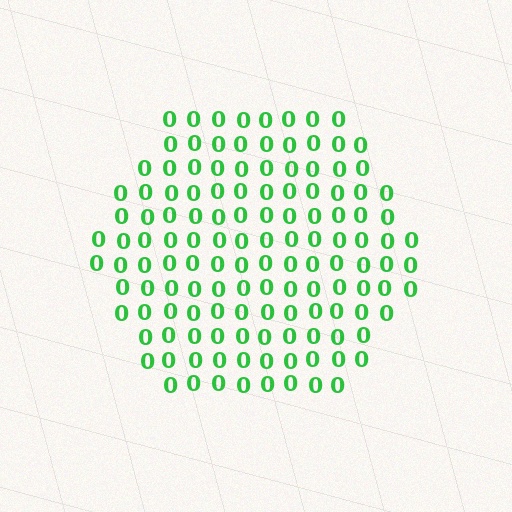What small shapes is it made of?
It is made of small digit 0's.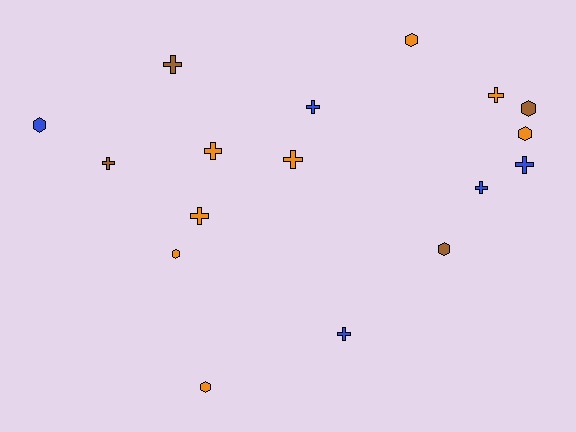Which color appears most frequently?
Orange, with 8 objects.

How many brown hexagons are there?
There are 2 brown hexagons.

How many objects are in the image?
There are 17 objects.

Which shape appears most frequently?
Cross, with 10 objects.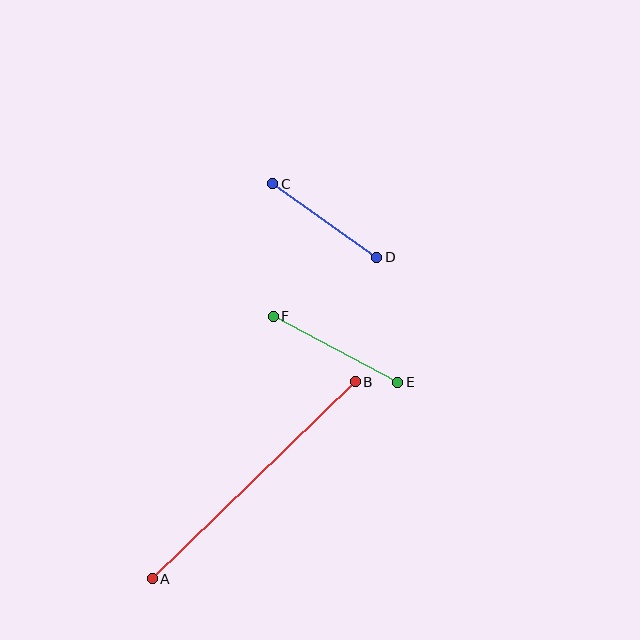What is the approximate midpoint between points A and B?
The midpoint is at approximately (254, 480) pixels.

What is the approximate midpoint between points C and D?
The midpoint is at approximately (325, 221) pixels.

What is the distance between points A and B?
The distance is approximately 283 pixels.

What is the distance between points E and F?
The distance is approximately 141 pixels.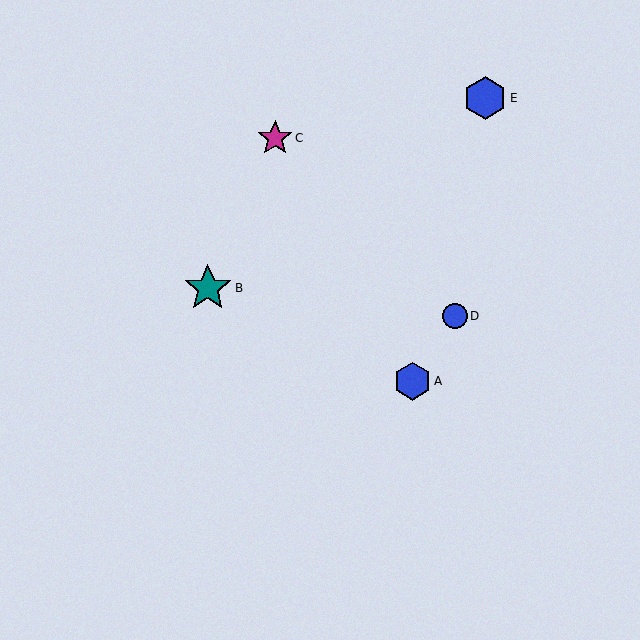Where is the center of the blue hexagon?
The center of the blue hexagon is at (412, 381).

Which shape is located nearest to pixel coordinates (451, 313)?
The blue circle (labeled D) at (455, 316) is nearest to that location.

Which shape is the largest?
The teal star (labeled B) is the largest.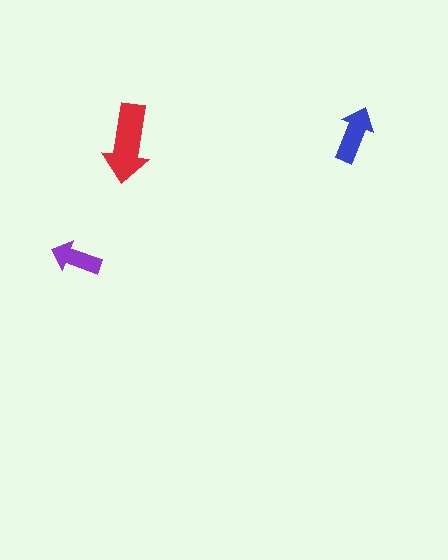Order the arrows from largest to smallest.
the red one, the blue one, the purple one.